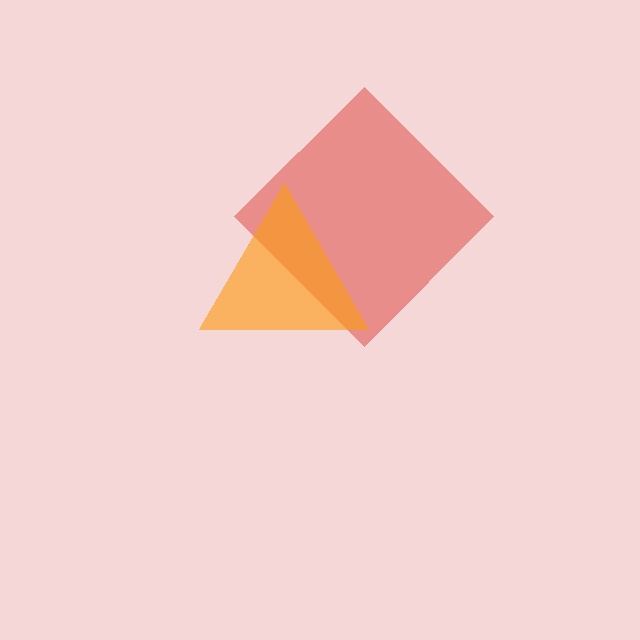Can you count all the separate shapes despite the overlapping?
Yes, there are 2 separate shapes.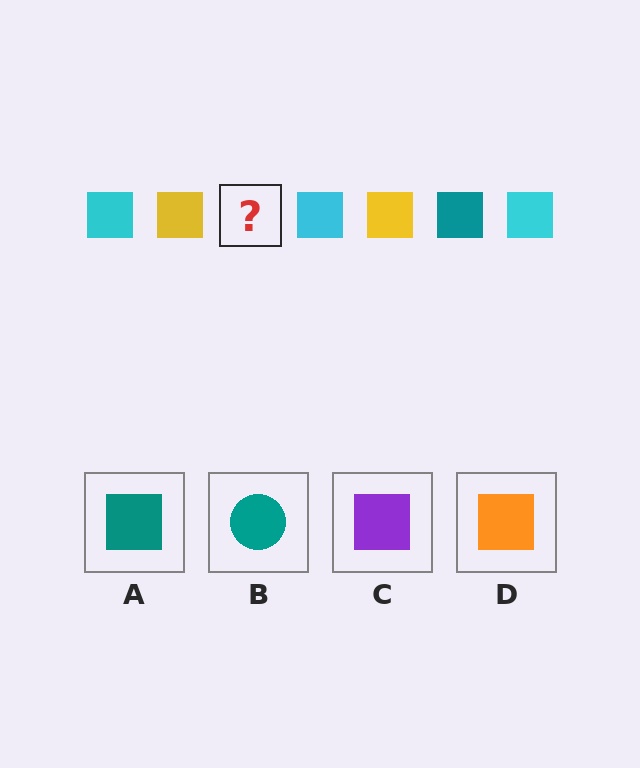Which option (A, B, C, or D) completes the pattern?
A.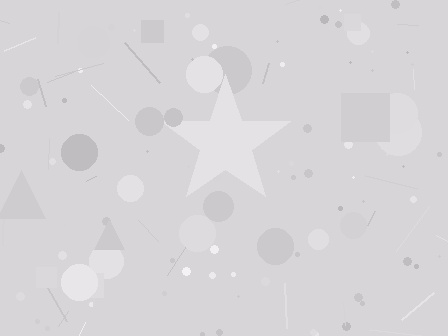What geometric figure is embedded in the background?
A star is embedded in the background.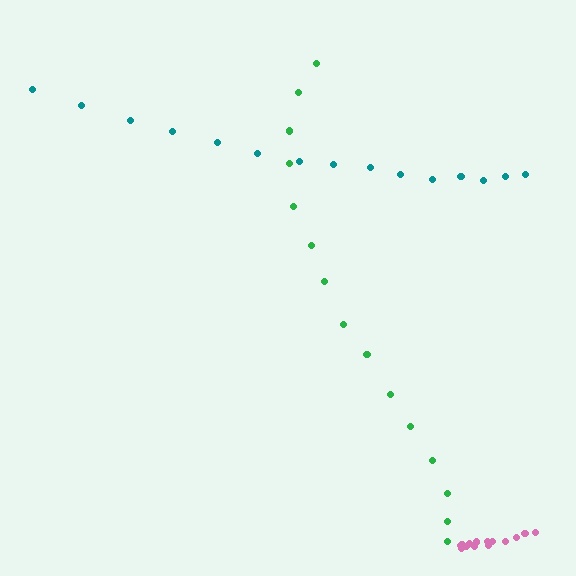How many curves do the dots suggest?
There are 3 distinct paths.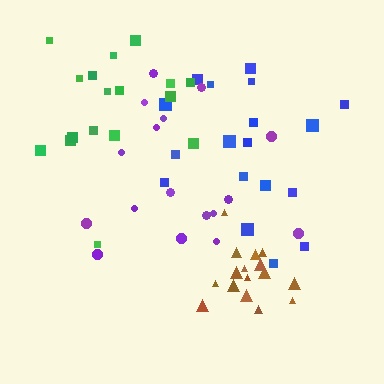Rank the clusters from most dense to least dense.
brown, green, blue, purple.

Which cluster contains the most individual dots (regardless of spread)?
Blue (18).